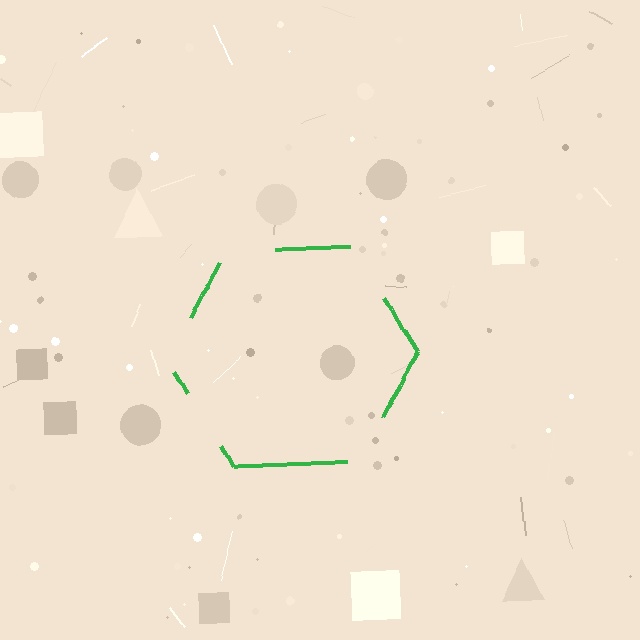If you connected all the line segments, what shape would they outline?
They would outline a hexagon.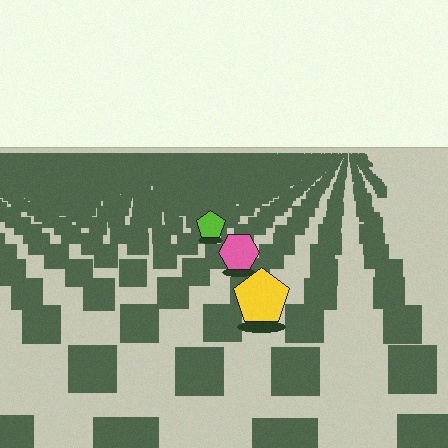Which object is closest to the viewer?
The yellow pentagon is closest. The texture marks near it are larger and more spread out.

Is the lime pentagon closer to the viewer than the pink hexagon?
No. The pink hexagon is closer — you can tell from the texture gradient: the ground texture is coarser near it.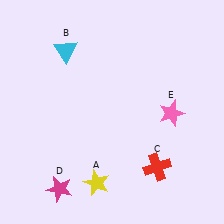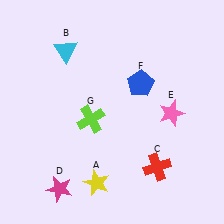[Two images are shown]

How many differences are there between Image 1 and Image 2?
There are 2 differences between the two images.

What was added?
A blue pentagon (F), a lime cross (G) were added in Image 2.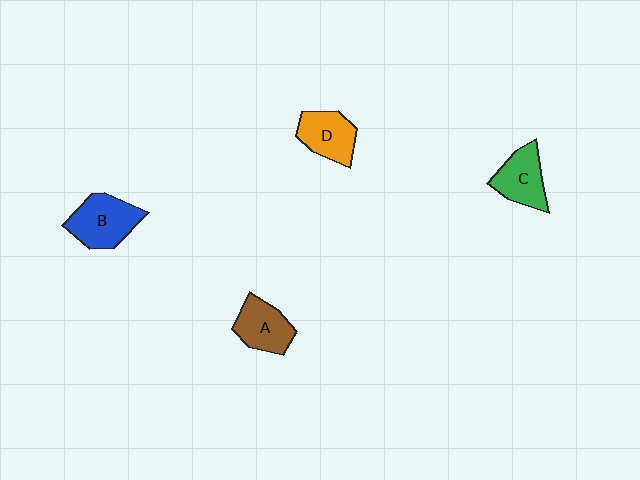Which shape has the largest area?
Shape B (blue).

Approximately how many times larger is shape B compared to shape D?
Approximately 1.2 times.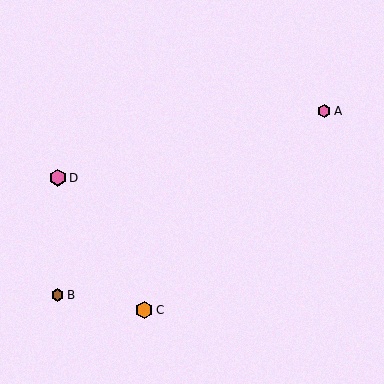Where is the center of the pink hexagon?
The center of the pink hexagon is at (324, 111).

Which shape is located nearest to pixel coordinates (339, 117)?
The pink hexagon (labeled A) at (324, 111) is nearest to that location.